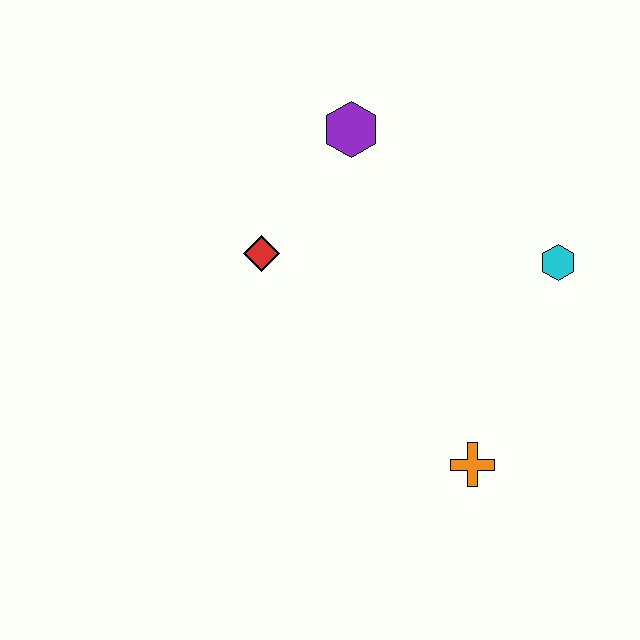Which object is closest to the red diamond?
The purple hexagon is closest to the red diamond.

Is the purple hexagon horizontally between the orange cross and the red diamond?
Yes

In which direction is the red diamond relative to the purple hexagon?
The red diamond is below the purple hexagon.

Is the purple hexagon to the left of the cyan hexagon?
Yes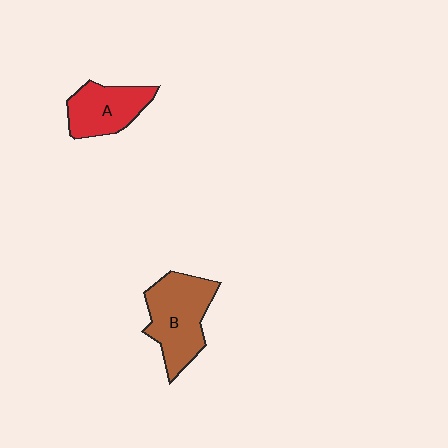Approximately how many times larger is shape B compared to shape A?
Approximately 1.4 times.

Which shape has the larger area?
Shape B (brown).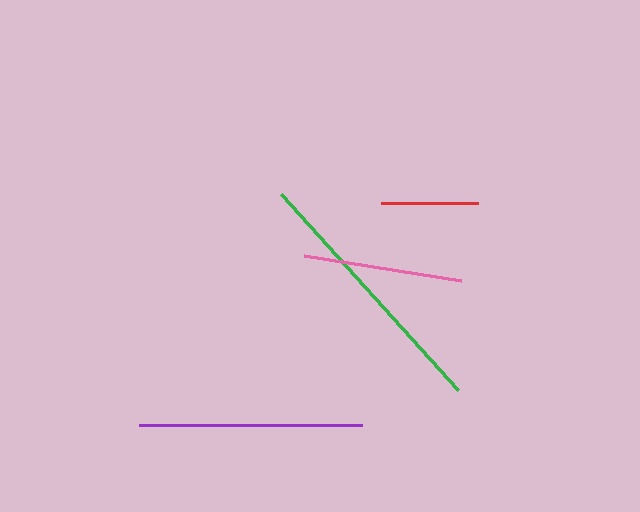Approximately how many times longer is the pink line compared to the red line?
The pink line is approximately 1.6 times the length of the red line.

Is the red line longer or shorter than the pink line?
The pink line is longer than the red line.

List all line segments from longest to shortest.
From longest to shortest: green, purple, pink, red.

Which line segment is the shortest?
The red line is the shortest at approximately 97 pixels.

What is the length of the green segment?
The green segment is approximately 264 pixels long.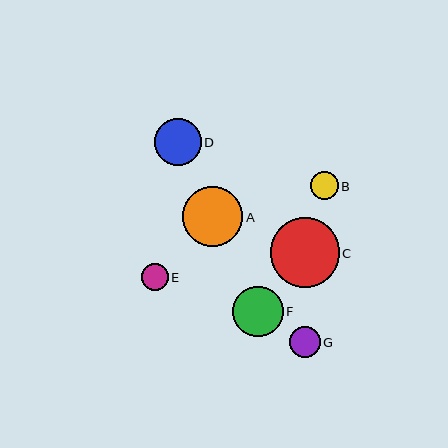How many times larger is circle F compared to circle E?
Circle F is approximately 1.8 times the size of circle E.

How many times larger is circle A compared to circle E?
Circle A is approximately 2.2 times the size of circle E.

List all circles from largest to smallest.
From largest to smallest: C, A, F, D, G, B, E.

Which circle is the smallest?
Circle E is the smallest with a size of approximately 27 pixels.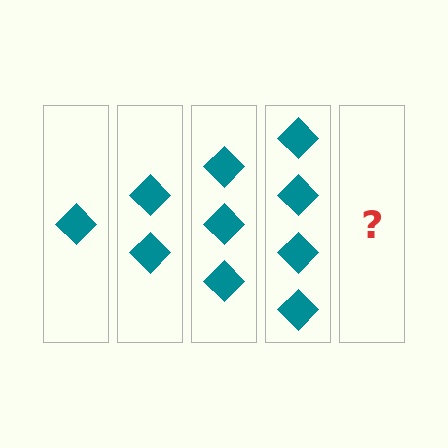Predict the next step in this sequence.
The next step is 5 diamonds.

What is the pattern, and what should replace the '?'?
The pattern is that each step adds one more diamond. The '?' should be 5 diamonds.